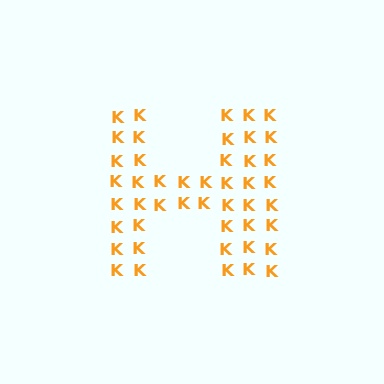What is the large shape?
The large shape is the letter H.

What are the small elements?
The small elements are letter K's.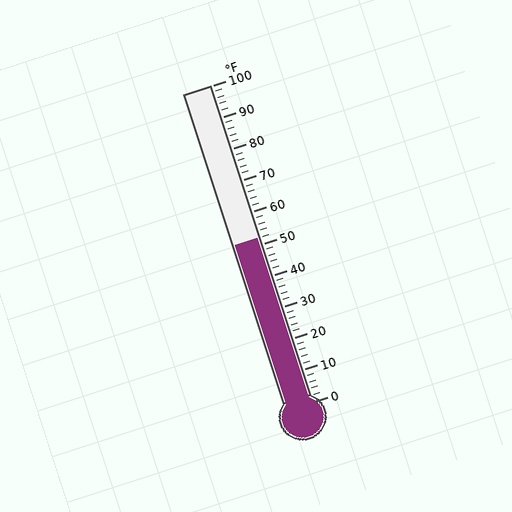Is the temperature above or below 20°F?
The temperature is above 20°F.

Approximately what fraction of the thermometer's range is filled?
The thermometer is filled to approximately 50% of its range.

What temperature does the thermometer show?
The thermometer shows approximately 52°F.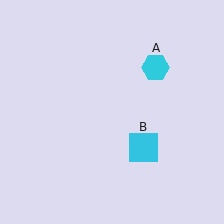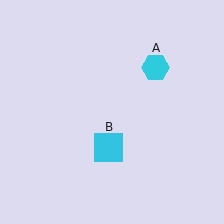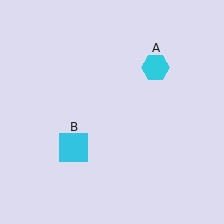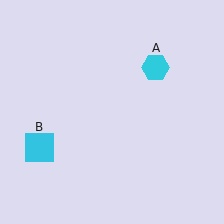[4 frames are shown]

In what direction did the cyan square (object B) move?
The cyan square (object B) moved left.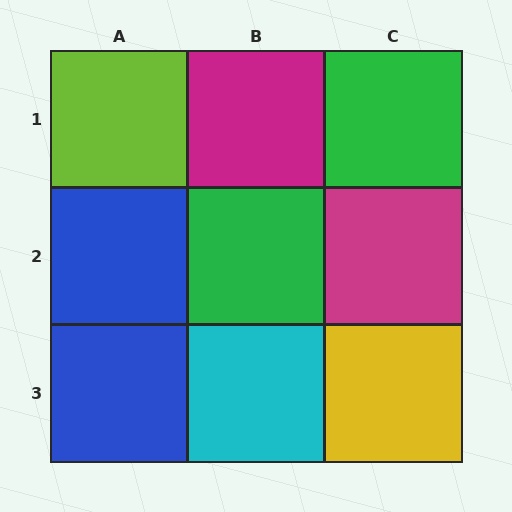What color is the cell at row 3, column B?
Cyan.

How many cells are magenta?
2 cells are magenta.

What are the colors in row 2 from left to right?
Blue, green, magenta.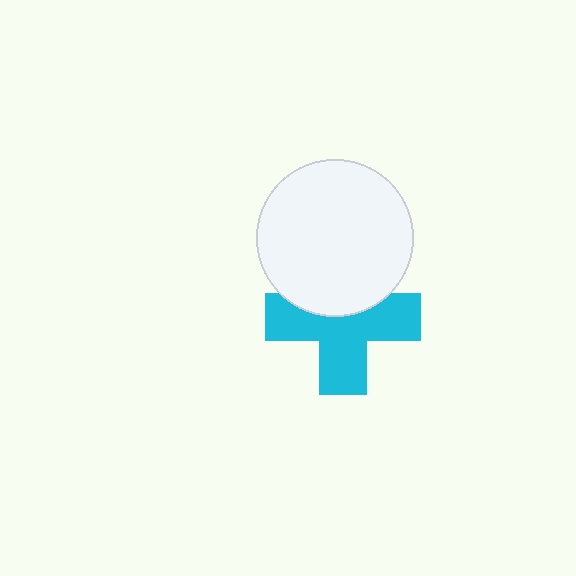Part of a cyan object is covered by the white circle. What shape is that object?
It is a cross.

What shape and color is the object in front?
The object in front is a white circle.